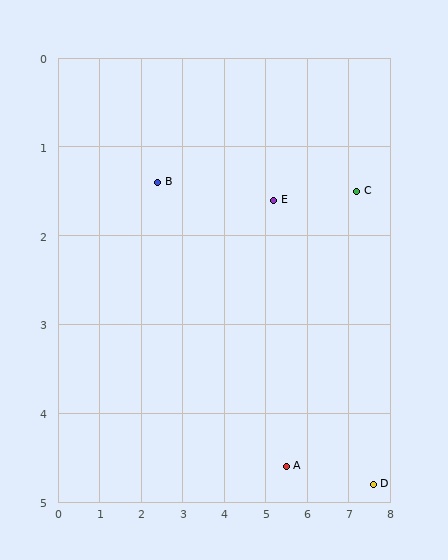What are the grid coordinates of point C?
Point C is at approximately (7.2, 1.5).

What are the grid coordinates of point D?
Point D is at approximately (7.6, 4.8).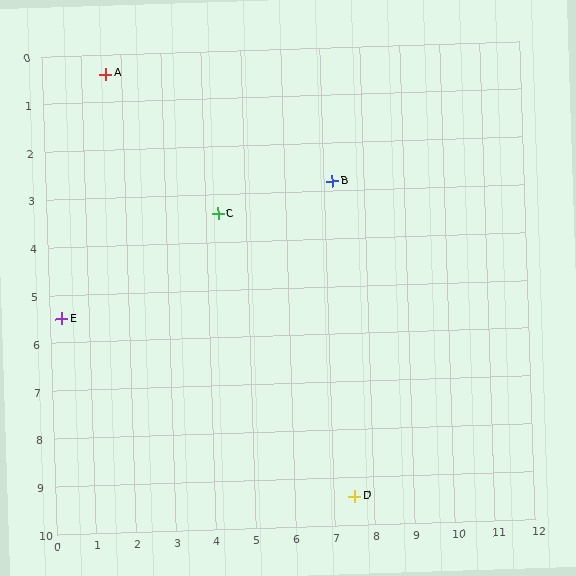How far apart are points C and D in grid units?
Points C and D are about 6.8 grid units apart.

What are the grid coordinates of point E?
Point E is at approximately (0.3, 5.5).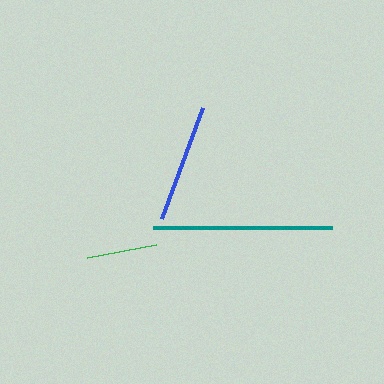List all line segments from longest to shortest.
From longest to shortest: teal, blue, green.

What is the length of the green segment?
The green segment is approximately 70 pixels long.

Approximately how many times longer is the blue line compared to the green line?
The blue line is approximately 1.7 times the length of the green line.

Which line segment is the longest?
The teal line is the longest at approximately 179 pixels.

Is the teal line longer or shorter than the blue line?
The teal line is longer than the blue line.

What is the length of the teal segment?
The teal segment is approximately 179 pixels long.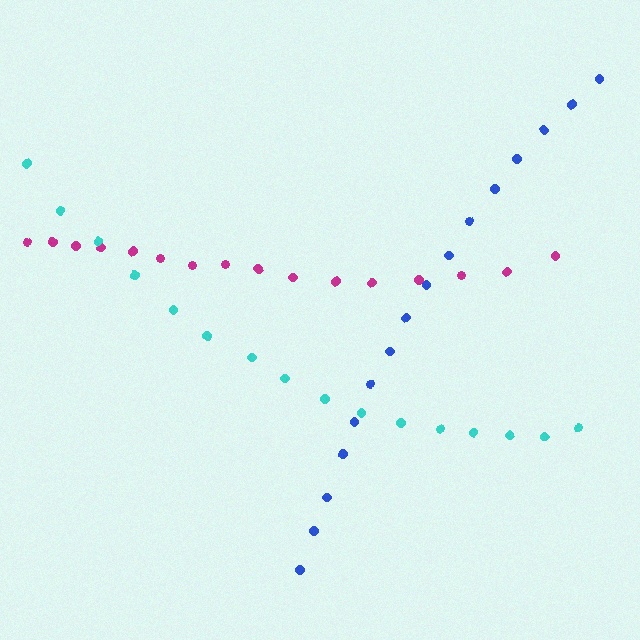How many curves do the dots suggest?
There are 3 distinct paths.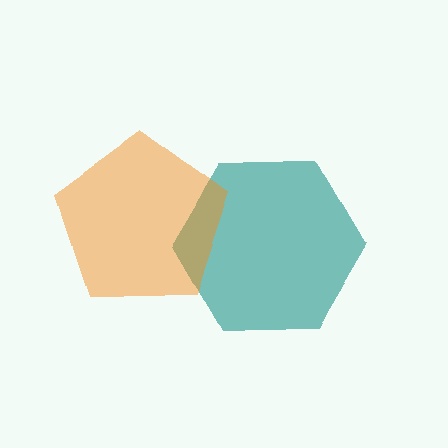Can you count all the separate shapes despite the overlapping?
Yes, there are 2 separate shapes.